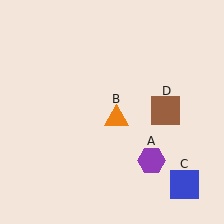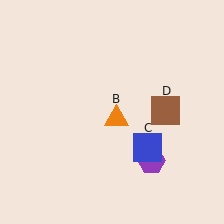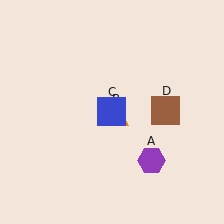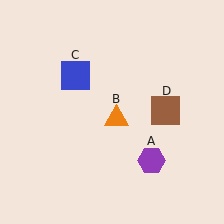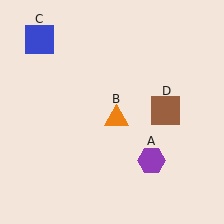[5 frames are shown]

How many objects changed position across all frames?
1 object changed position: blue square (object C).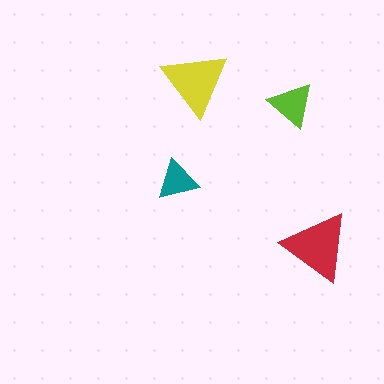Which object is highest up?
The yellow triangle is topmost.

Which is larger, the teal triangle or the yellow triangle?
The yellow one.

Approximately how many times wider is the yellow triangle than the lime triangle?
About 1.5 times wider.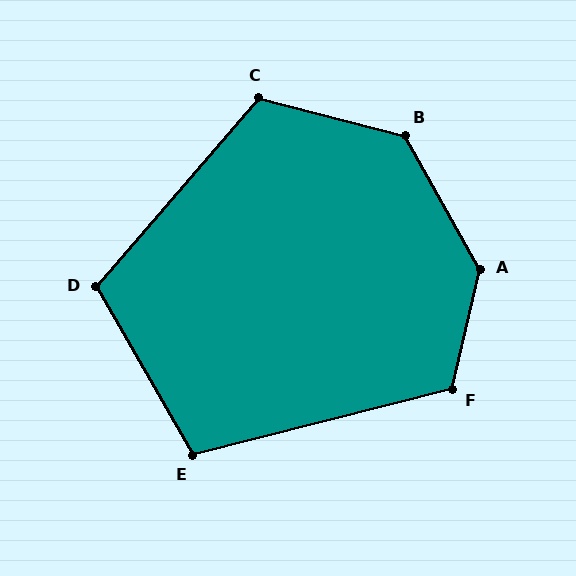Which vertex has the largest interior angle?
A, at approximately 138 degrees.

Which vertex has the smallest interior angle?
E, at approximately 106 degrees.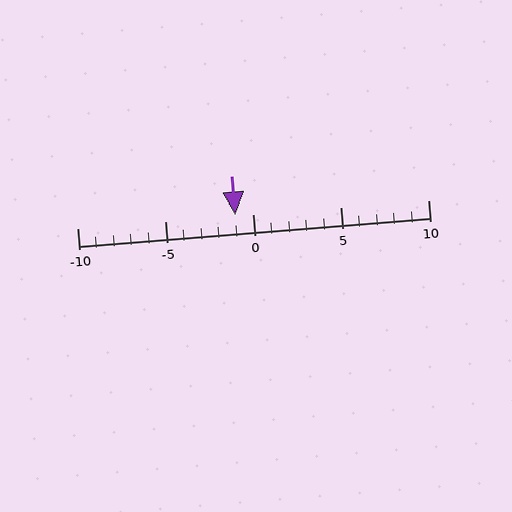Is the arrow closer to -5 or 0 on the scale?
The arrow is closer to 0.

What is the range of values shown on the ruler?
The ruler shows values from -10 to 10.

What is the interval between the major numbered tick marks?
The major tick marks are spaced 5 units apart.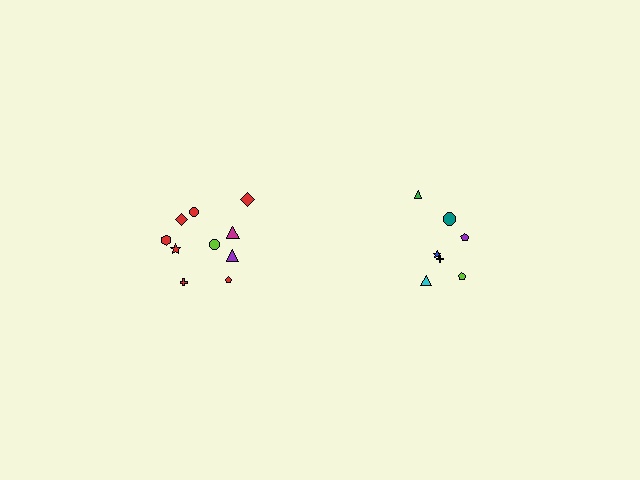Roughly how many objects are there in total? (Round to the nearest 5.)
Roughly 15 objects in total.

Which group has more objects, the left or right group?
The left group.